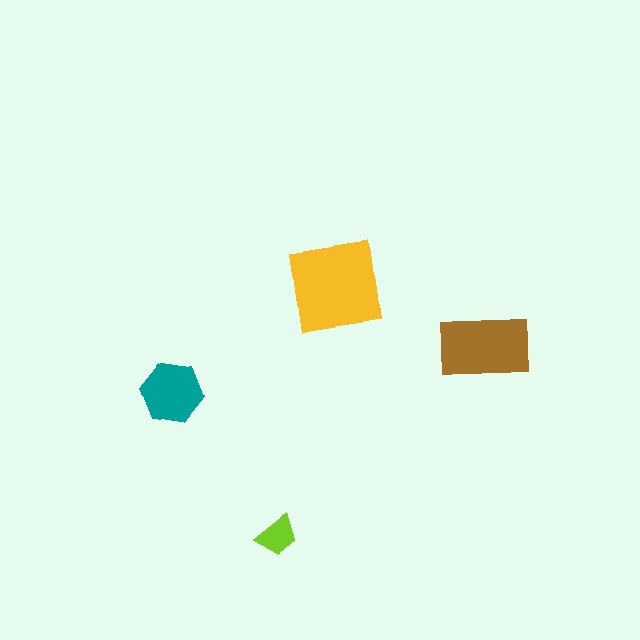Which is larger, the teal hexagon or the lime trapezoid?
The teal hexagon.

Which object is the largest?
The yellow square.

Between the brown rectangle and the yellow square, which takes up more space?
The yellow square.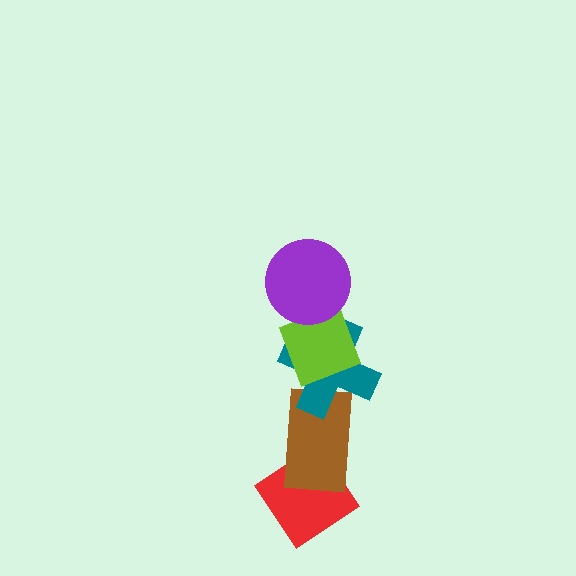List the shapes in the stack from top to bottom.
From top to bottom: the purple circle, the lime diamond, the teal cross, the brown rectangle, the red diamond.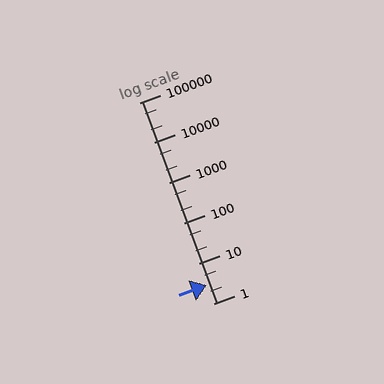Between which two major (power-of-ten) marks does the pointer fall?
The pointer is between 1 and 10.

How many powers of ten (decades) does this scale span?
The scale spans 5 decades, from 1 to 100000.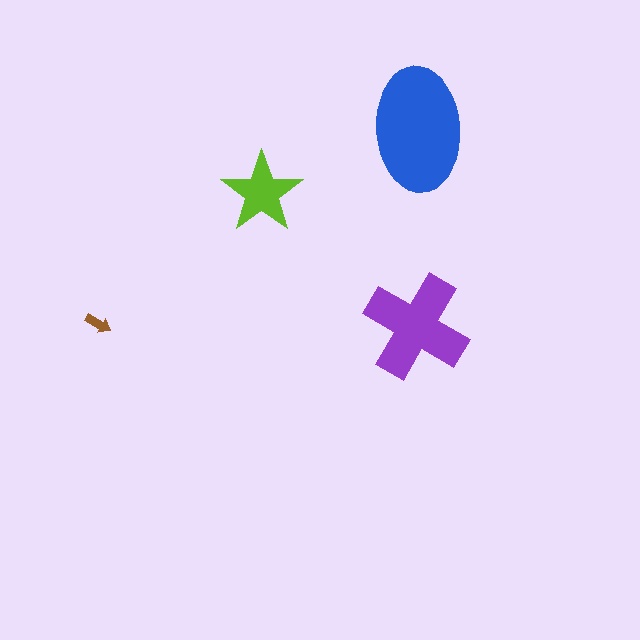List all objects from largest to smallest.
The blue ellipse, the purple cross, the lime star, the brown arrow.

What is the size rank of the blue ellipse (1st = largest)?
1st.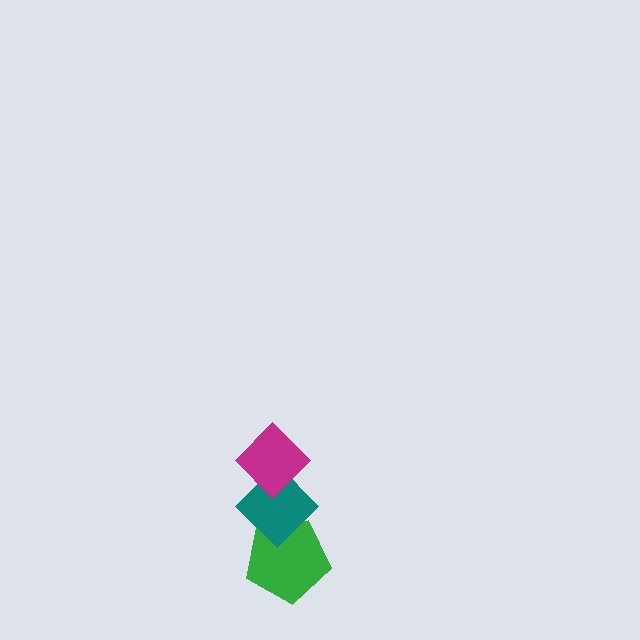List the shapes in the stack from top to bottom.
From top to bottom: the magenta diamond, the teal diamond, the green pentagon.